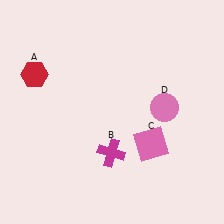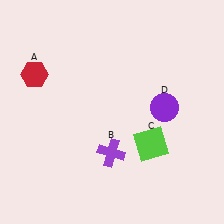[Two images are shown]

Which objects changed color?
B changed from magenta to purple. C changed from pink to lime. D changed from pink to purple.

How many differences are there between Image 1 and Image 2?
There are 3 differences between the two images.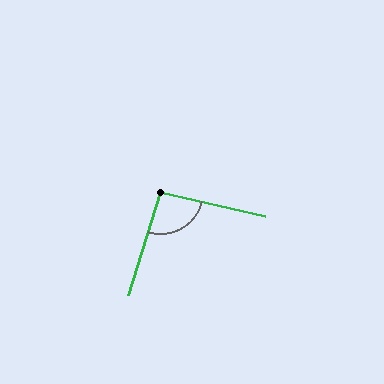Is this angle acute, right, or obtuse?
It is approximately a right angle.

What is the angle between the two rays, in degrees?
Approximately 94 degrees.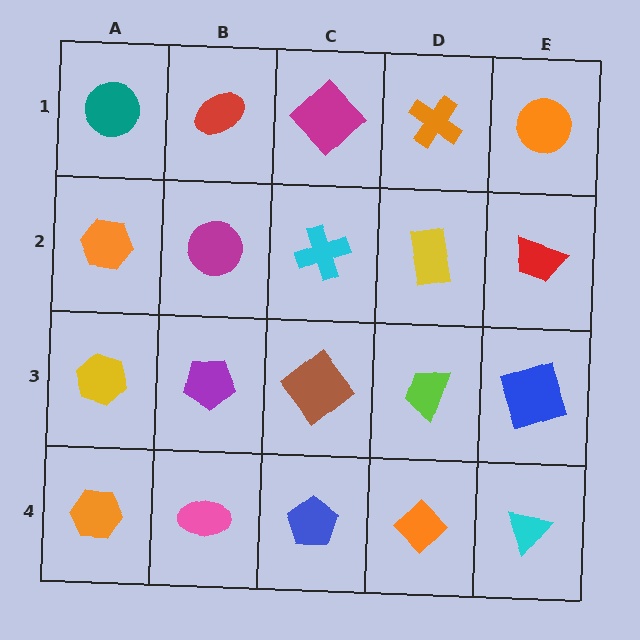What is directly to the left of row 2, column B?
An orange hexagon.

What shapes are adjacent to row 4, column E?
A blue square (row 3, column E), an orange diamond (row 4, column D).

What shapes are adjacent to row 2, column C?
A magenta diamond (row 1, column C), a brown diamond (row 3, column C), a magenta circle (row 2, column B), a yellow rectangle (row 2, column D).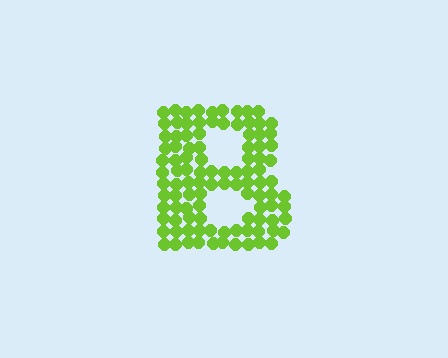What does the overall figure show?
The overall figure shows the letter B.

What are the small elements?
The small elements are circles.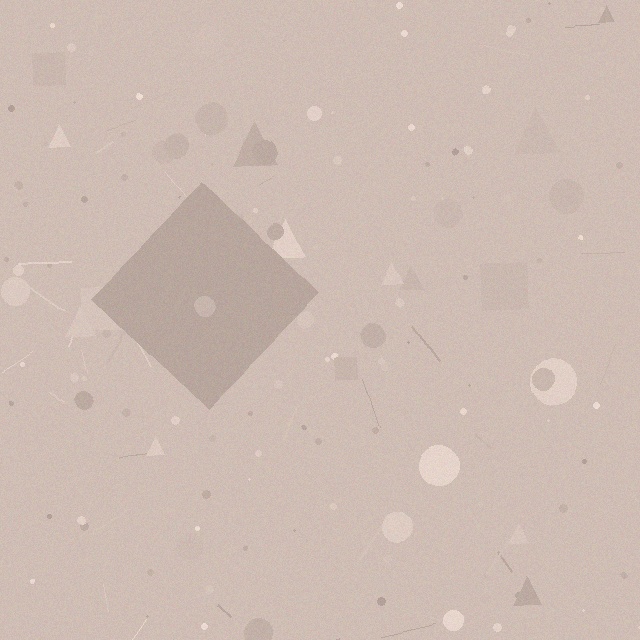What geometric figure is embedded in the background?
A diamond is embedded in the background.